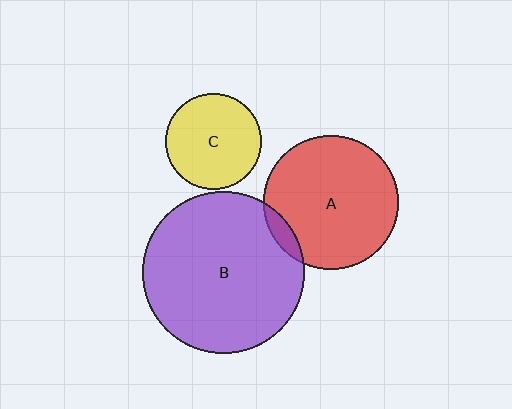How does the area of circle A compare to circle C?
Approximately 2.0 times.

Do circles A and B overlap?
Yes.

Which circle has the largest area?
Circle B (purple).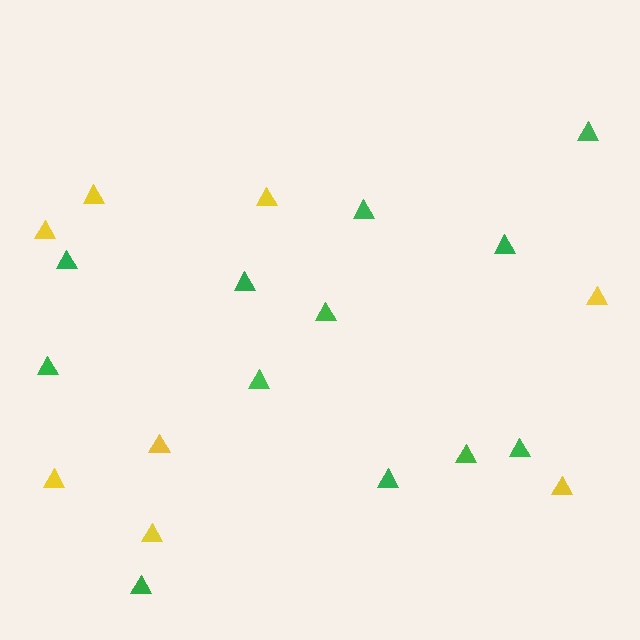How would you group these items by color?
There are 2 groups: one group of green triangles (12) and one group of yellow triangles (8).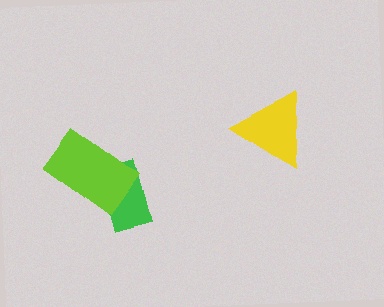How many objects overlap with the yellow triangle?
0 objects overlap with the yellow triangle.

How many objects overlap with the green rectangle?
1 object overlaps with the green rectangle.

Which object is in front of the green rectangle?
The lime rectangle is in front of the green rectangle.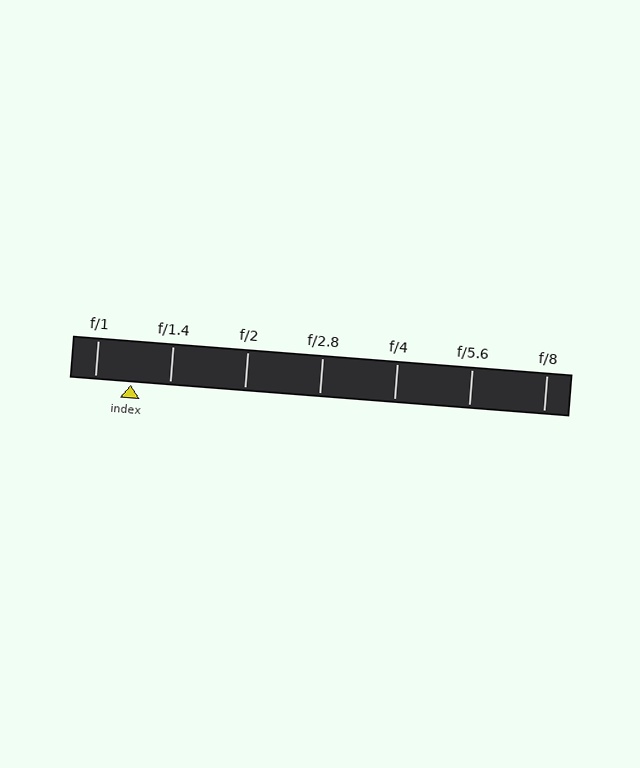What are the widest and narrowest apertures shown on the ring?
The widest aperture shown is f/1 and the narrowest is f/8.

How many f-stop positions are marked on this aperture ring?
There are 7 f-stop positions marked.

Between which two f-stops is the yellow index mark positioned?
The index mark is between f/1 and f/1.4.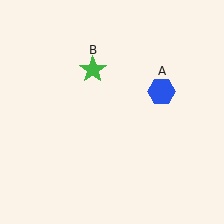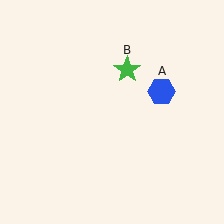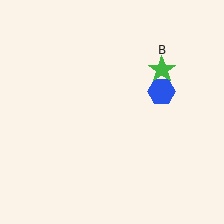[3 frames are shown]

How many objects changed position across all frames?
1 object changed position: green star (object B).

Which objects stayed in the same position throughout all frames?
Blue hexagon (object A) remained stationary.